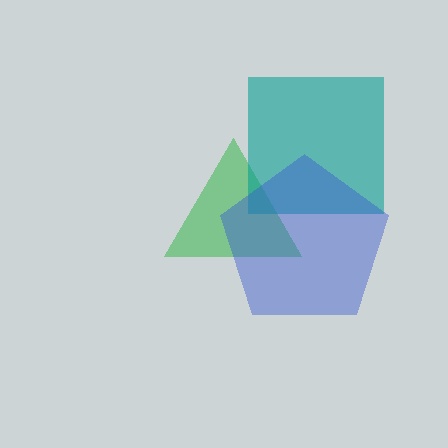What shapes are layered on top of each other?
The layered shapes are: a green triangle, a teal square, a blue pentagon.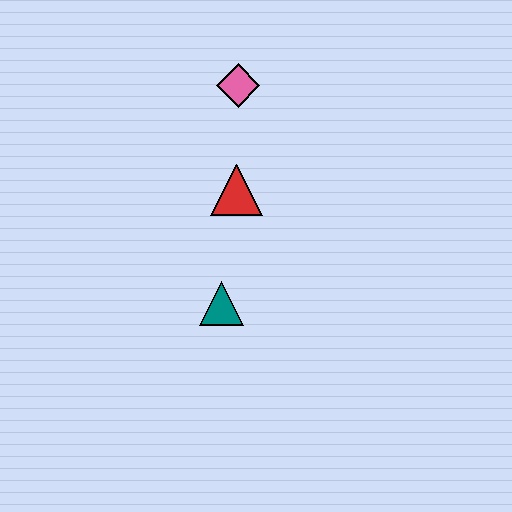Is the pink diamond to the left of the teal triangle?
No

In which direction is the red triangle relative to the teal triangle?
The red triangle is above the teal triangle.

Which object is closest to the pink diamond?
The red triangle is closest to the pink diamond.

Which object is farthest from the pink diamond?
The teal triangle is farthest from the pink diamond.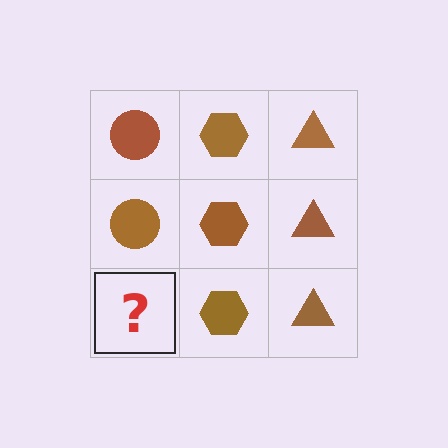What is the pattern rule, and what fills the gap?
The rule is that each column has a consistent shape. The gap should be filled with a brown circle.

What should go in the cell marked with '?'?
The missing cell should contain a brown circle.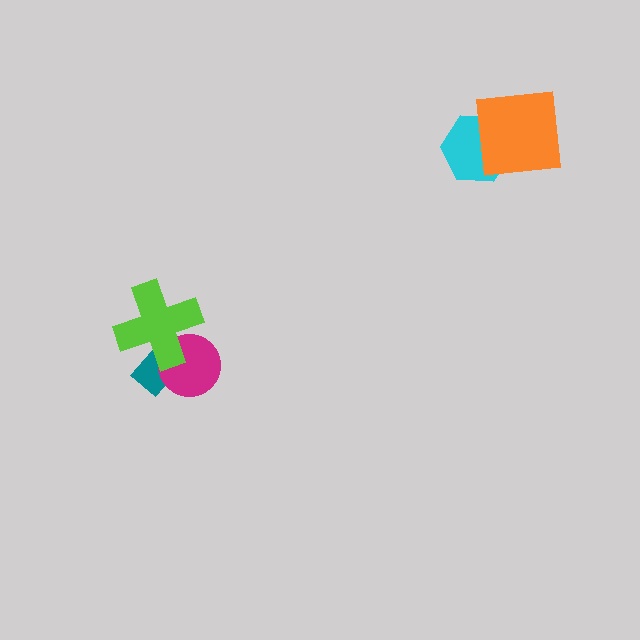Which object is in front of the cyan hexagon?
The orange square is in front of the cyan hexagon.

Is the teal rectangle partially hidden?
Yes, it is partially covered by another shape.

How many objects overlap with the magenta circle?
2 objects overlap with the magenta circle.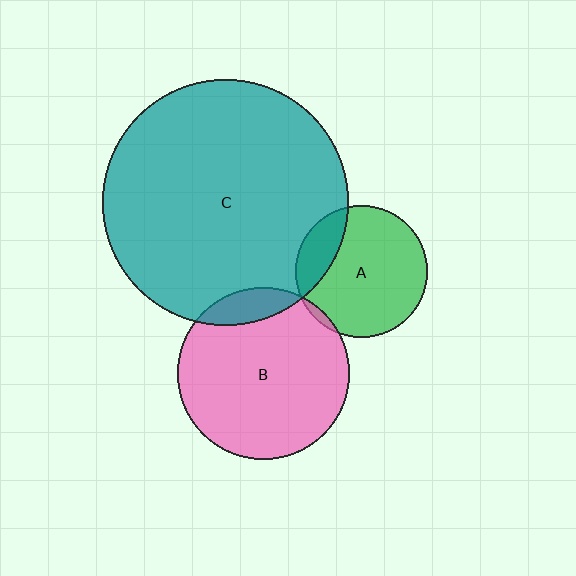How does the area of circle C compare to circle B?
Approximately 2.0 times.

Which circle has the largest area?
Circle C (teal).